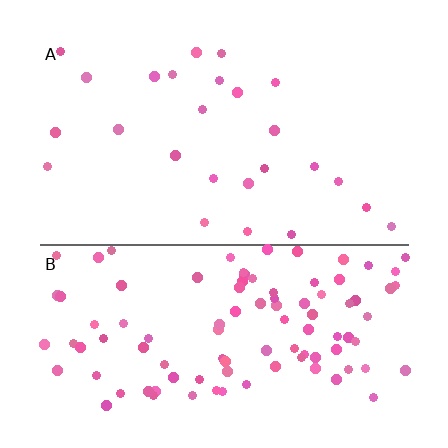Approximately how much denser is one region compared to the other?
Approximately 4.0× — region B over region A.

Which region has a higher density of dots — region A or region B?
B (the bottom).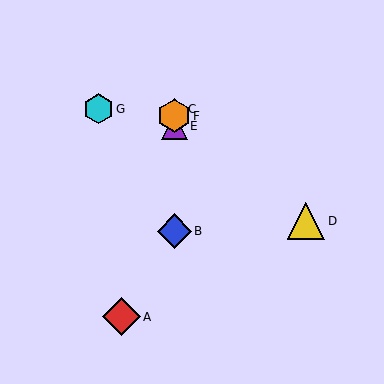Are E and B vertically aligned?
Yes, both are at x≈174.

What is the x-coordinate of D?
Object D is at x≈306.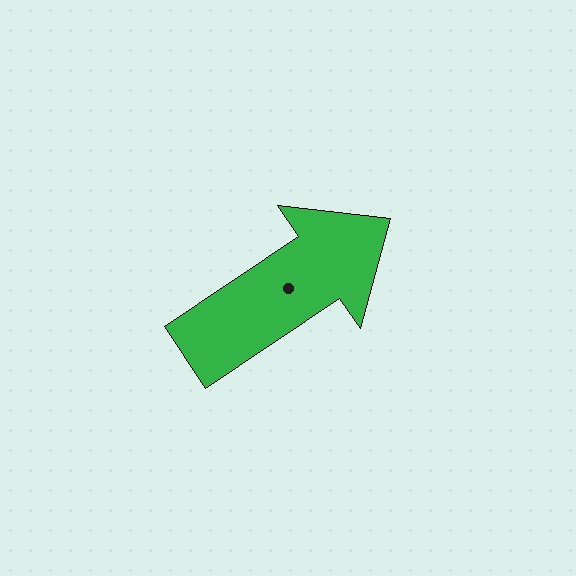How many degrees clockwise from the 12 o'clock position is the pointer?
Approximately 56 degrees.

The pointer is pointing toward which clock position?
Roughly 2 o'clock.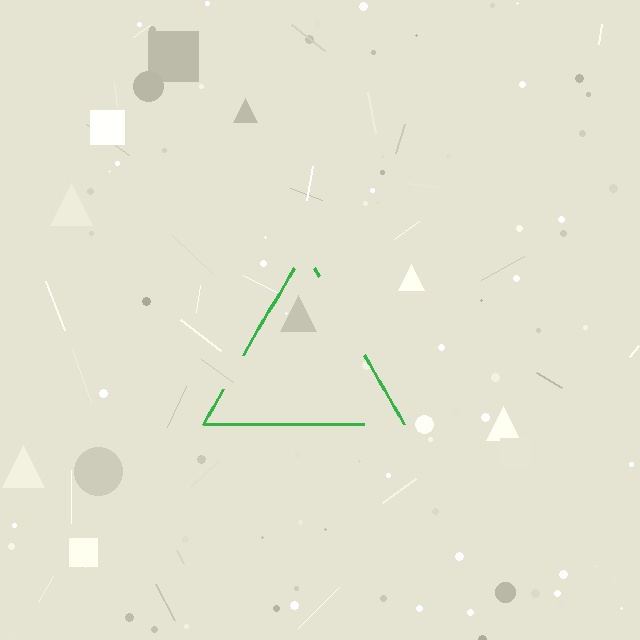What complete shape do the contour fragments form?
The contour fragments form a triangle.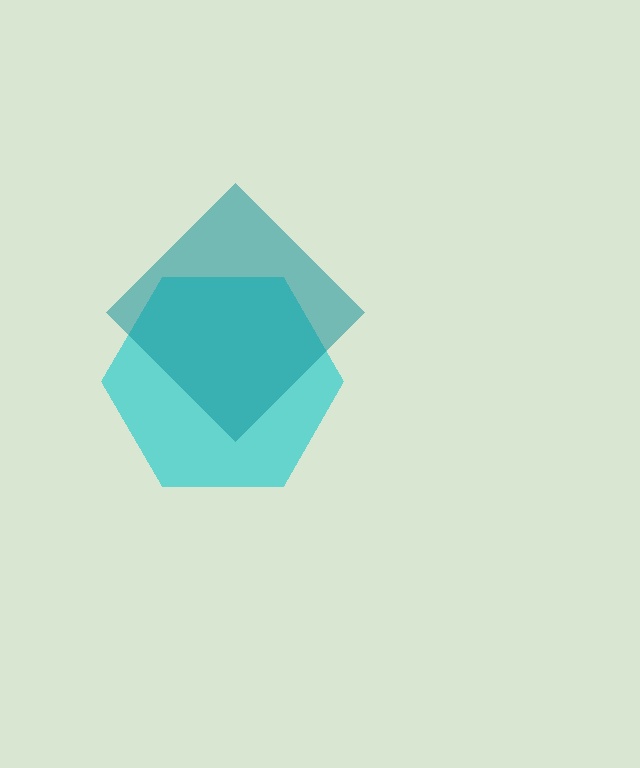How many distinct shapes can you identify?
There are 2 distinct shapes: a cyan hexagon, a teal diamond.